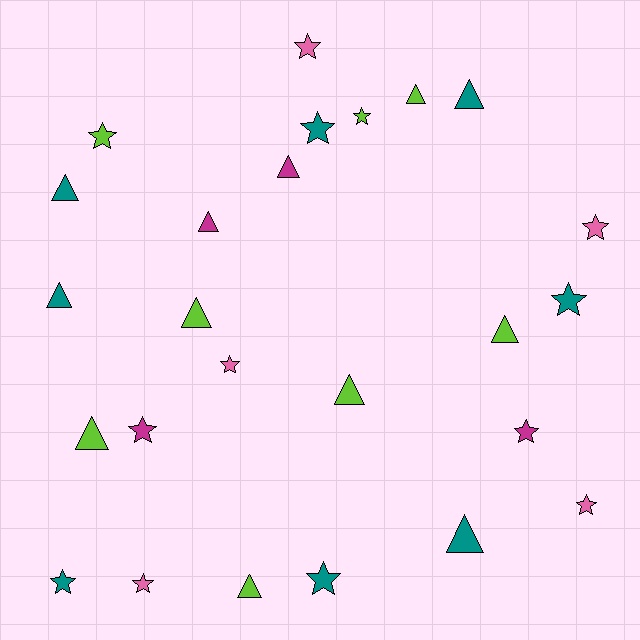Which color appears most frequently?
Teal, with 8 objects.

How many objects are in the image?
There are 25 objects.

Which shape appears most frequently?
Star, with 13 objects.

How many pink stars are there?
There are 5 pink stars.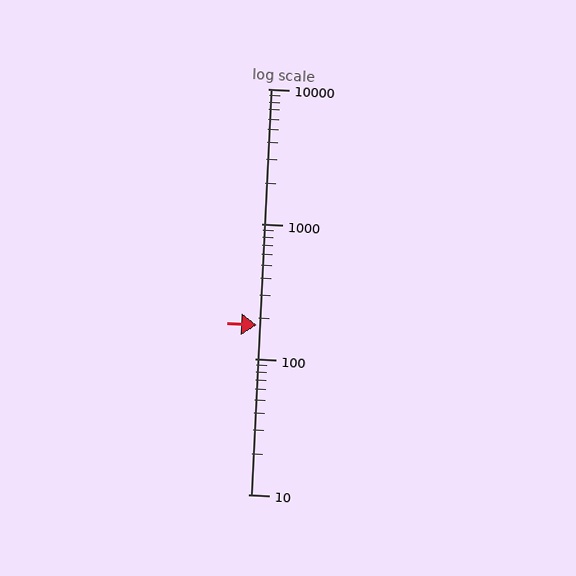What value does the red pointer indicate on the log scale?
The pointer indicates approximately 180.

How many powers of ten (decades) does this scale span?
The scale spans 3 decades, from 10 to 10000.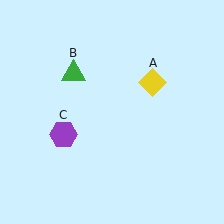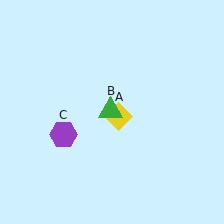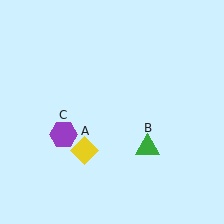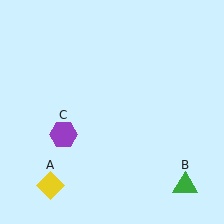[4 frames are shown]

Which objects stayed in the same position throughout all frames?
Purple hexagon (object C) remained stationary.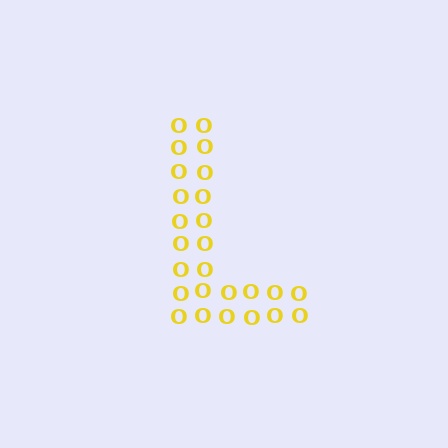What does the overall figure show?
The overall figure shows the letter L.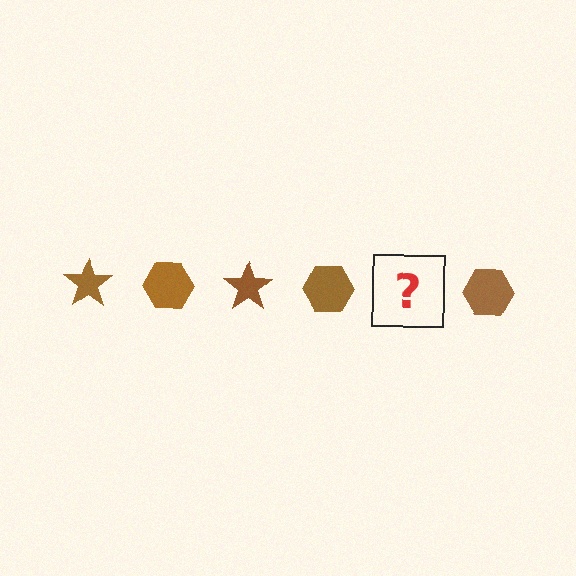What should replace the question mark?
The question mark should be replaced with a brown star.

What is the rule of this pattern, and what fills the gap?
The rule is that the pattern cycles through star, hexagon shapes in brown. The gap should be filled with a brown star.